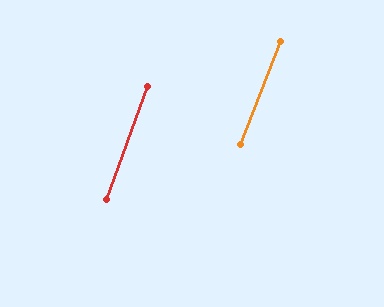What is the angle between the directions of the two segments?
Approximately 1 degree.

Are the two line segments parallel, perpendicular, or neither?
Parallel — their directions differ by only 0.7°.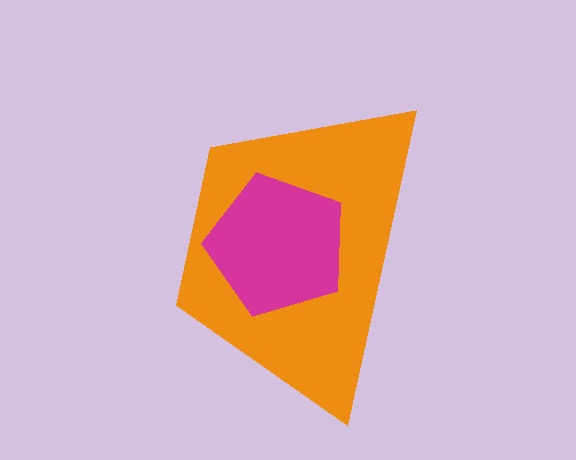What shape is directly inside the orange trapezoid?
The magenta pentagon.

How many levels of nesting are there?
2.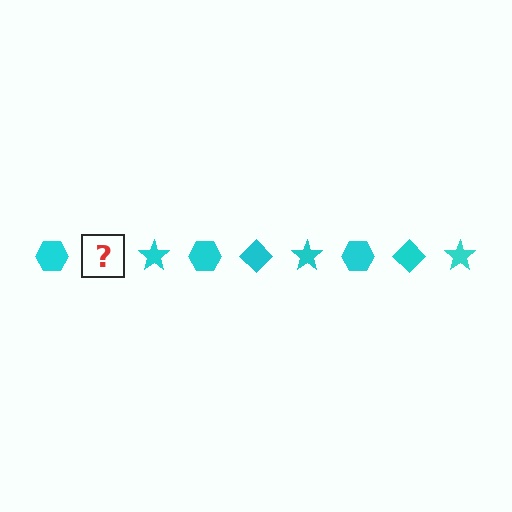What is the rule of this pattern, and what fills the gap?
The rule is that the pattern cycles through hexagon, diamond, star shapes in cyan. The gap should be filled with a cyan diamond.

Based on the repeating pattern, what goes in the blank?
The blank should be a cyan diamond.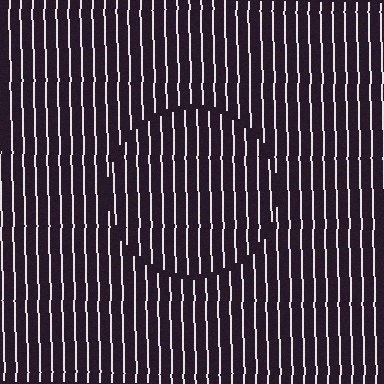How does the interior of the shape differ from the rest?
The interior of the shape contains the same grating, shifted by half a period — the contour is defined by the phase discontinuity where line-ends from the inner and outer gratings abut.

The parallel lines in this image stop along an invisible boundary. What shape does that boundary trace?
An illusory circle. The interior of the shape contains the same grating, shifted by half a period — the contour is defined by the phase discontinuity where line-ends from the inner and outer gratings abut.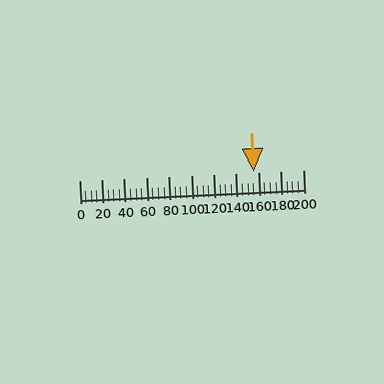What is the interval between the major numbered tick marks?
The major tick marks are spaced 20 units apart.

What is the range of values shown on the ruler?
The ruler shows values from 0 to 200.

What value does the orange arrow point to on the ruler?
The orange arrow points to approximately 155.